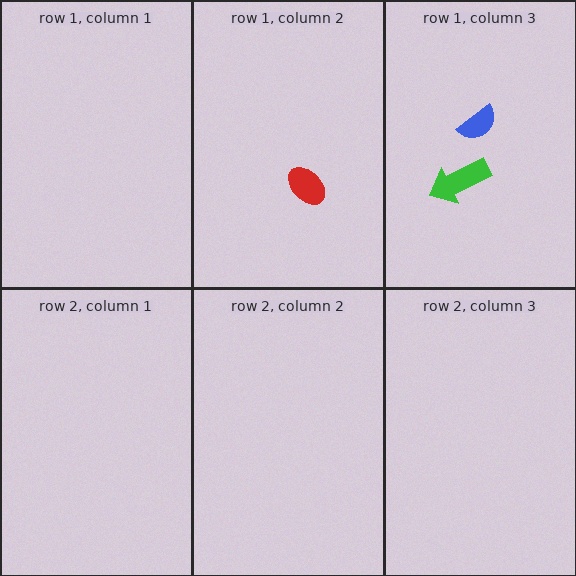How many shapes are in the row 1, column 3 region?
2.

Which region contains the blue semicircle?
The row 1, column 3 region.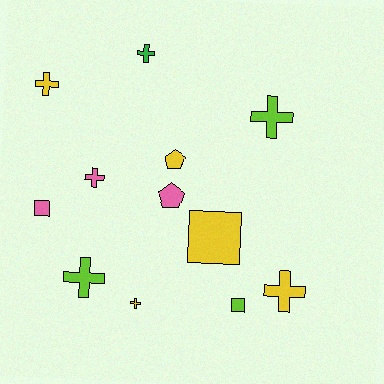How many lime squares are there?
There is 1 lime square.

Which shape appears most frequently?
Cross, with 7 objects.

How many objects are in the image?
There are 12 objects.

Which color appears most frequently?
Yellow, with 5 objects.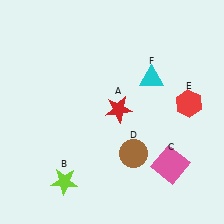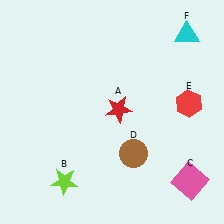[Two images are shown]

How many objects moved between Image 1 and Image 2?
2 objects moved between the two images.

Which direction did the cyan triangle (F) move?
The cyan triangle (F) moved up.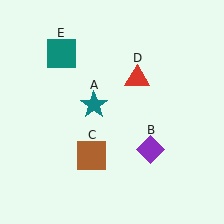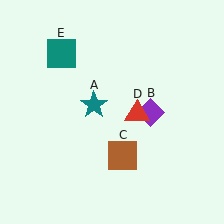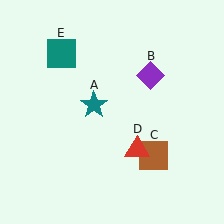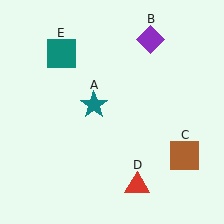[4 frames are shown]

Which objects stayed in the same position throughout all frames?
Teal star (object A) and teal square (object E) remained stationary.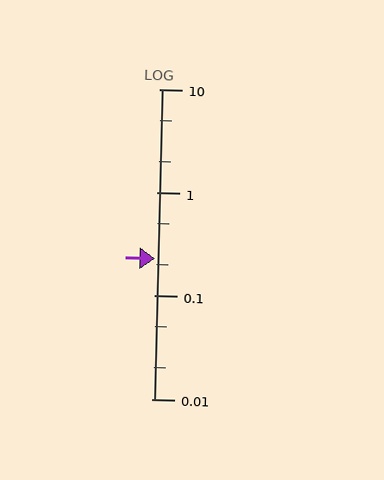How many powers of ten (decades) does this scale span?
The scale spans 3 decades, from 0.01 to 10.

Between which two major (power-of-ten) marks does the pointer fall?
The pointer is between 0.1 and 1.